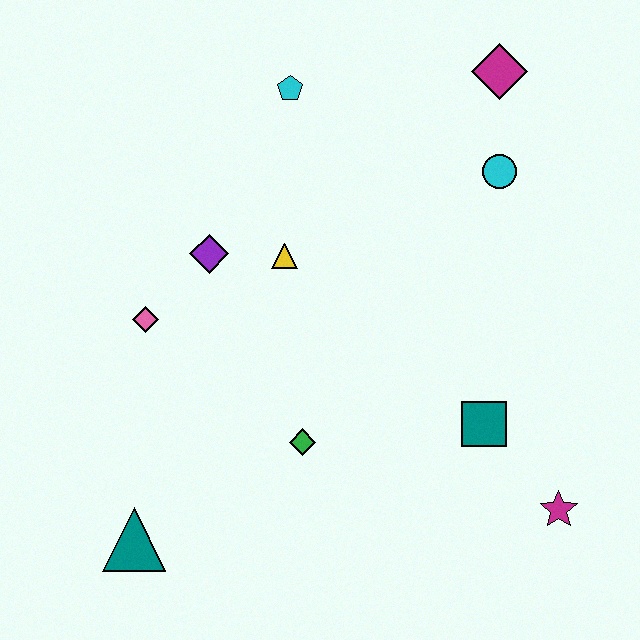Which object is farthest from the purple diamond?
The magenta star is farthest from the purple diamond.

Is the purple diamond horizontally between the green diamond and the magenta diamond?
No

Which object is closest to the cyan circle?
The magenta diamond is closest to the cyan circle.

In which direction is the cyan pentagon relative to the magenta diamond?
The cyan pentagon is to the left of the magenta diamond.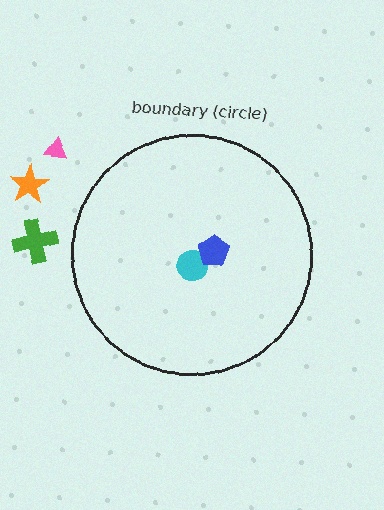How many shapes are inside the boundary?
2 inside, 3 outside.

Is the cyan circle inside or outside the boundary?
Inside.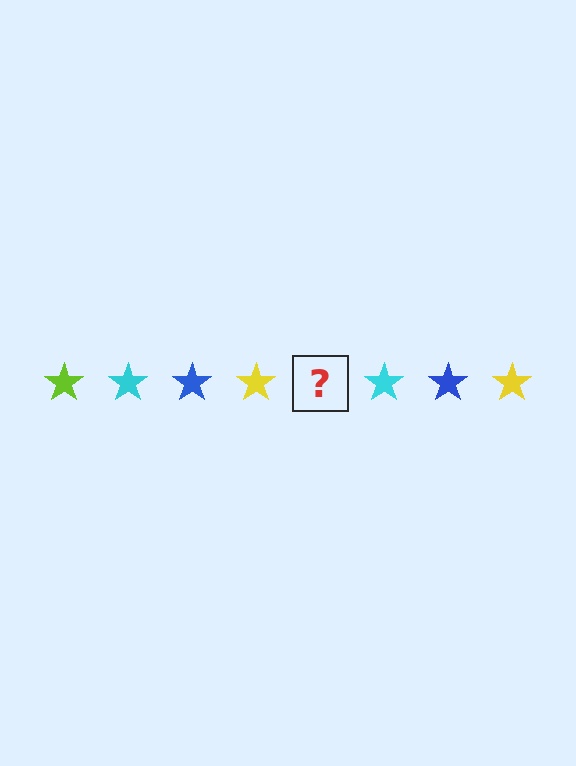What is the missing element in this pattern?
The missing element is a lime star.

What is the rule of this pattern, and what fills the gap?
The rule is that the pattern cycles through lime, cyan, blue, yellow stars. The gap should be filled with a lime star.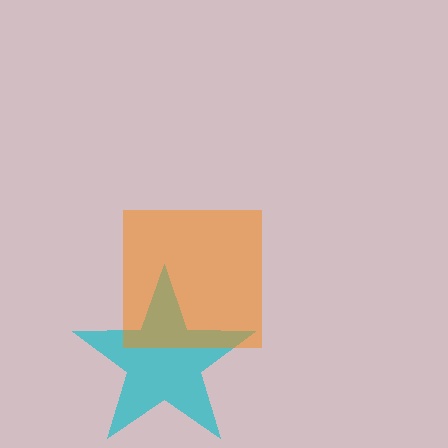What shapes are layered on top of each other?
The layered shapes are: a cyan star, an orange square.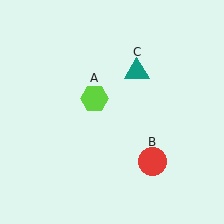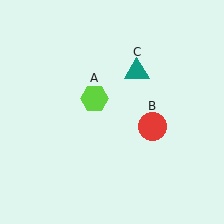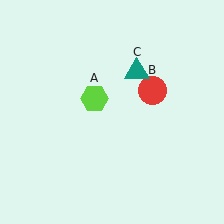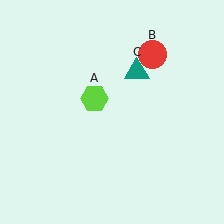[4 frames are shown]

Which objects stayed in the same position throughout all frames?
Lime hexagon (object A) and teal triangle (object C) remained stationary.